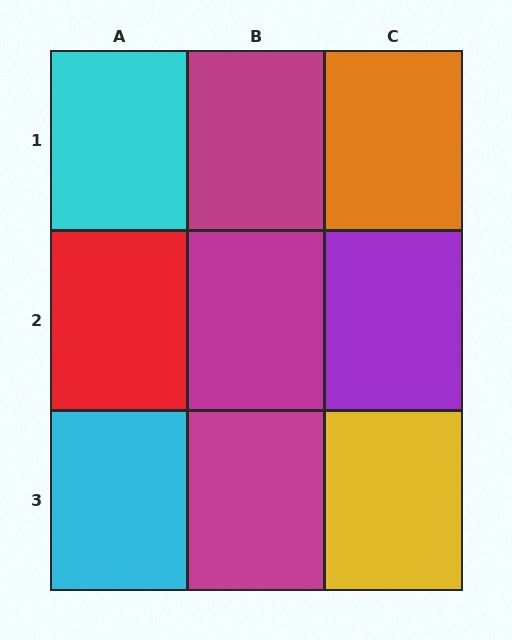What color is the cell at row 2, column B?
Magenta.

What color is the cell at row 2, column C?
Purple.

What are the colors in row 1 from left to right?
Cyan, magenta, orange.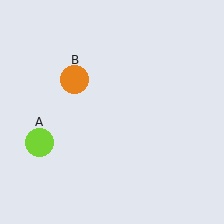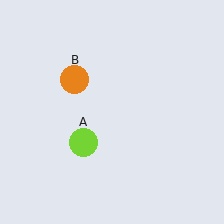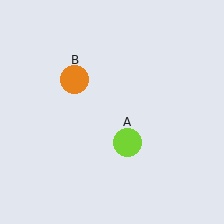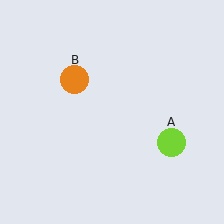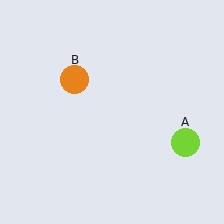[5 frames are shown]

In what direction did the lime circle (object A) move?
The lime circle (object A) moved right.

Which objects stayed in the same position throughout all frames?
Orange circle (object B) remained stationary.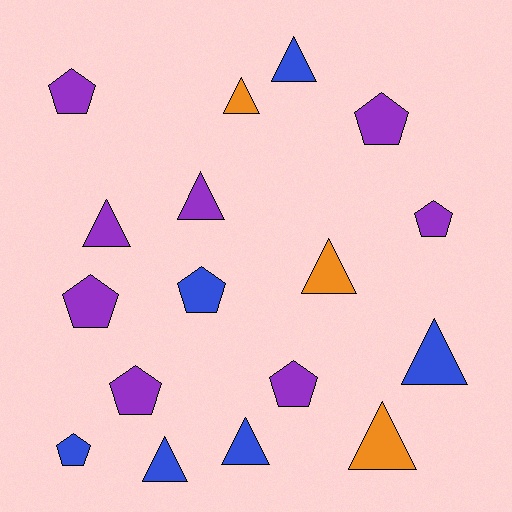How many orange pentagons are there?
There are no orange pentagons.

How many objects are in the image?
There are 17 objects.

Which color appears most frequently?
Purple, with 8 objects.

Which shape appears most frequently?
Triangle, with 9 objects.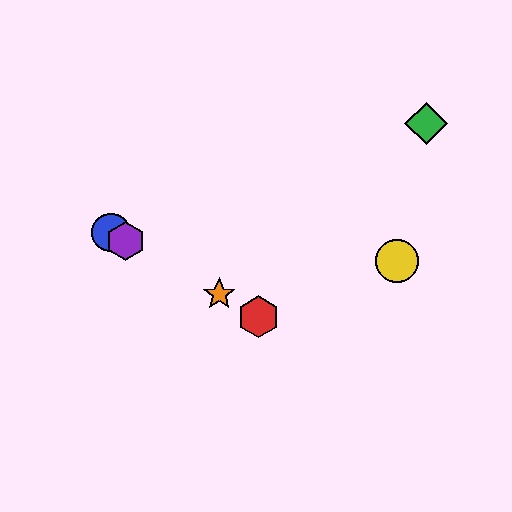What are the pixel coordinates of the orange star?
The orange star is at (219, 294).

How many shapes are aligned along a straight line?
4 shapes (the red hexagon, the blue circle, the purple hexagon, the orange star) are aligned along a straight line.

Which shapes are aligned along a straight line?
The red hexagon, the blue circle, the purple hexagon, the orange star are aligned along a straight line.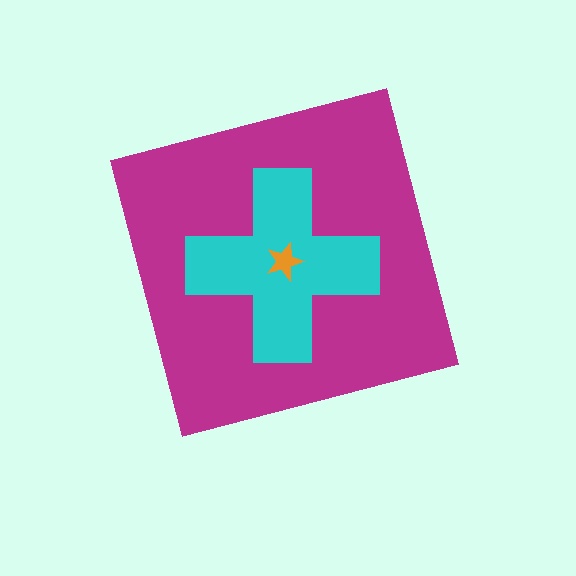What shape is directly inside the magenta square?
The cyan cross.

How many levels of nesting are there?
3.